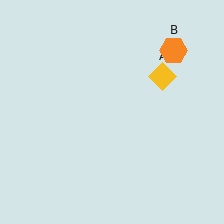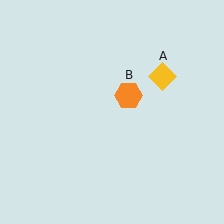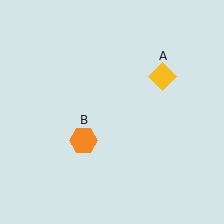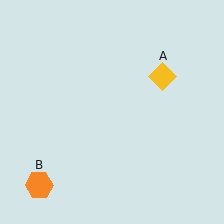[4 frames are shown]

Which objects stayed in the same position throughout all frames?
Yellow diamond (object A) remained stationary.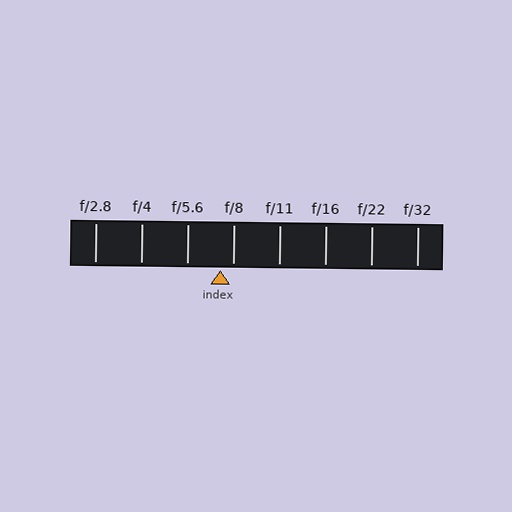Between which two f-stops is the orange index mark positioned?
The index mark is between f/5.6 and f/8.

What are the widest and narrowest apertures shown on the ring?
The widest aperture shown is f/2.8 and the narrowest is f/32.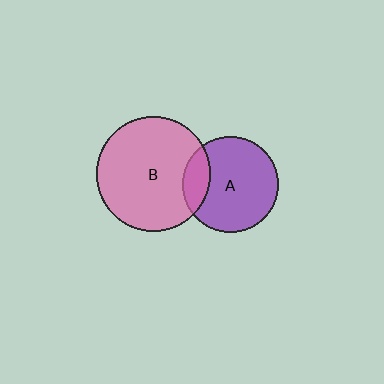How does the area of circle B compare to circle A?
Approximately 1.4 times.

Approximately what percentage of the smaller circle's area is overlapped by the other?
Approximately 20%.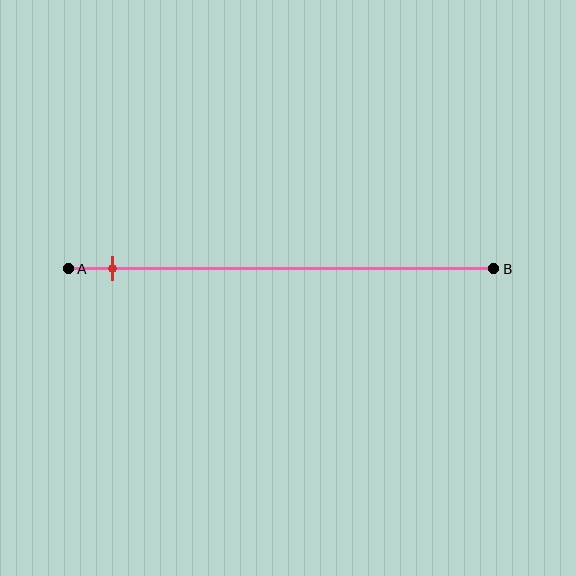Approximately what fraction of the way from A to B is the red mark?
The red mark is approximately 10% of the way from A to B.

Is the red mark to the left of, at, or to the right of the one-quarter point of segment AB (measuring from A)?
The red mark is to the left of the one-quarter point of segment AB.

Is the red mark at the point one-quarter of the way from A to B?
No, the mark is at about 10% from A, not at the 25% one-quarter point.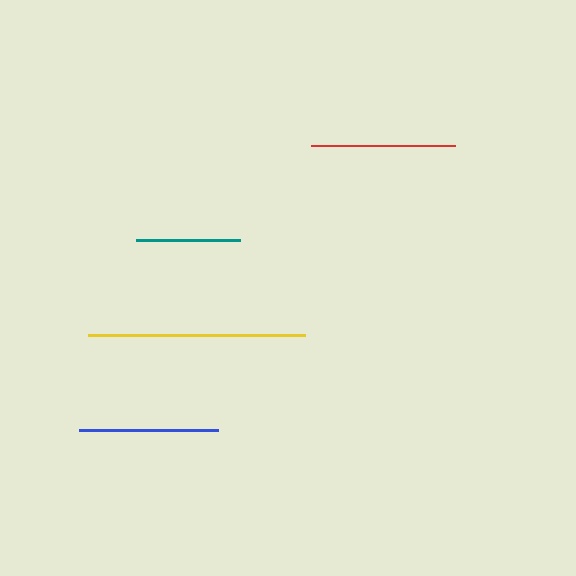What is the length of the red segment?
The red segment is approximately 143 pixels long.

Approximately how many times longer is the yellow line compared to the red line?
The yellow line is approximately 1.5 times the length of the red line.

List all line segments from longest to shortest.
From longest to shortest: yellow, red, blue, teal.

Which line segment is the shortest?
The teal line is the shortest at approximately 104 pixels.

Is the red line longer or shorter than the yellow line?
The yellow line is longer than the red line.